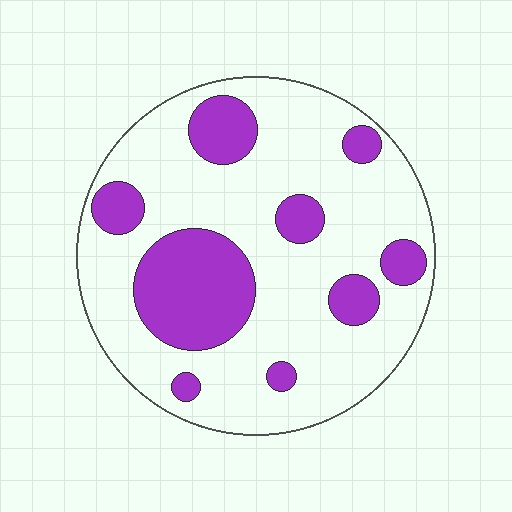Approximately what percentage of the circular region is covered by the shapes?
Approximately 25%.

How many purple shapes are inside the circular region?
9.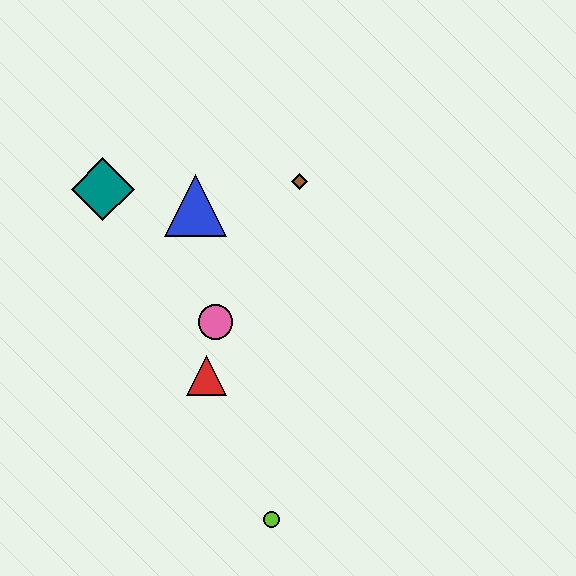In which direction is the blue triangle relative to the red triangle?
The blue triangle is above the red triangle.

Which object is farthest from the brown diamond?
The lime circle is farthest from the brown diamond.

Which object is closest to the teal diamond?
The blue triangle is closest to the teal diamond.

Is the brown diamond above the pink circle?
Yes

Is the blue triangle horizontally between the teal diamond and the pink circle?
Yes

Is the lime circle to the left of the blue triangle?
No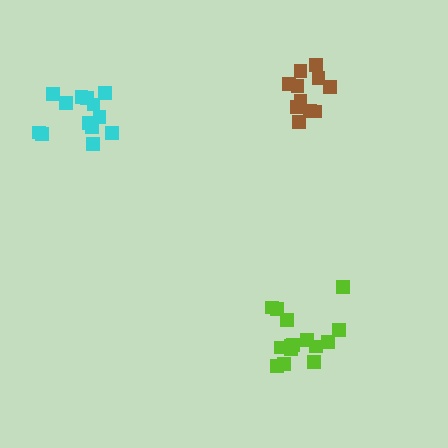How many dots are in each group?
Group 1: 15 dots, Group 2: 13 dots, Group 3: 11 dots (39 total).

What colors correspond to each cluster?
The clusters are colored: lime, cyan, brown.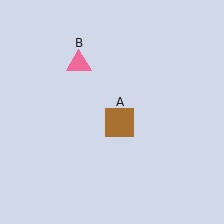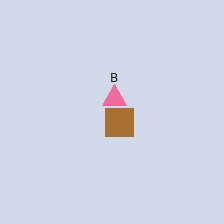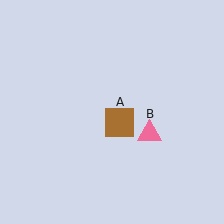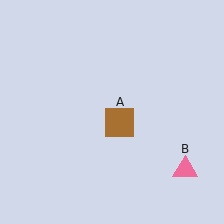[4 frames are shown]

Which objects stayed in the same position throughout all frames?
Brown square (object A) remained stationary.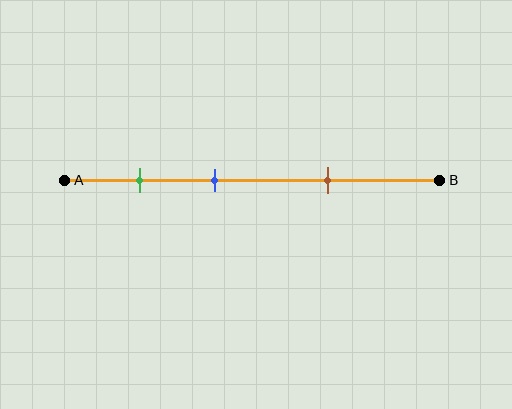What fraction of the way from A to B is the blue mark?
The blue mark is approximately 40% (0.4) of the way from A to B.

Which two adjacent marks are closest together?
The green and blue marks are the closest adjacent pair.